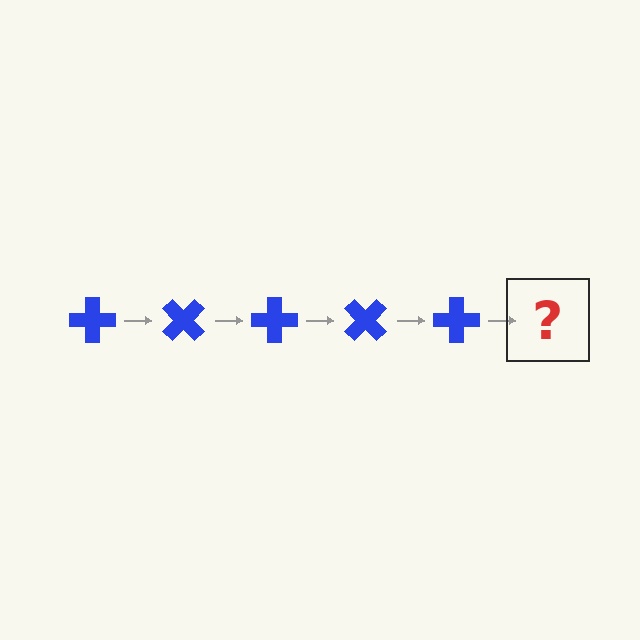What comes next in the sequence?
The next element should be a blue cross rotated 225 degrees.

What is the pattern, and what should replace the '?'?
The pattern is that the cross rotates 45 degrees each step. The '?' should be a blue cross rotated 225 degrees.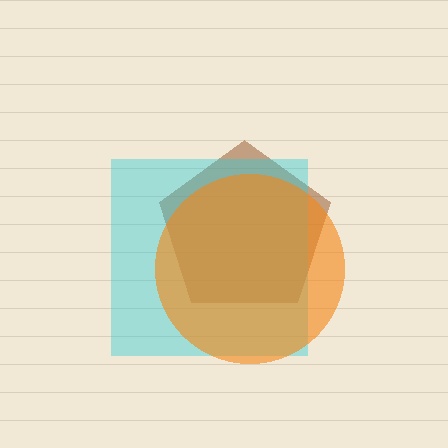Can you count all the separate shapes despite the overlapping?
Yes, there are 3 separate shapes.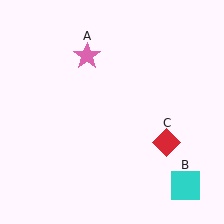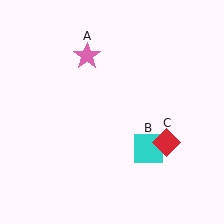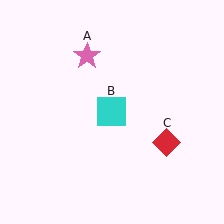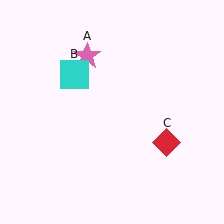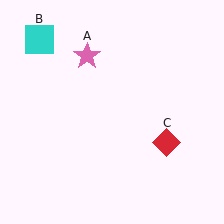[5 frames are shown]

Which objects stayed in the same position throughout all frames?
Pink star (object A) and red diamond (object C) remained stationary.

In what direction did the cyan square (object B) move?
The cyan square (object B) moved up and to the left.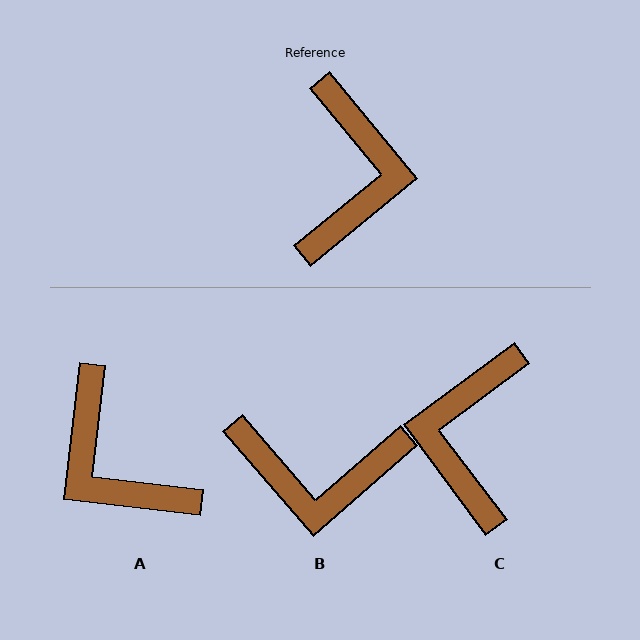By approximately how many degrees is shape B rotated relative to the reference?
Approximately 88 degrees clockwise.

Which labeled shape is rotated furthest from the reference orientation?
C, about 177 degrees away.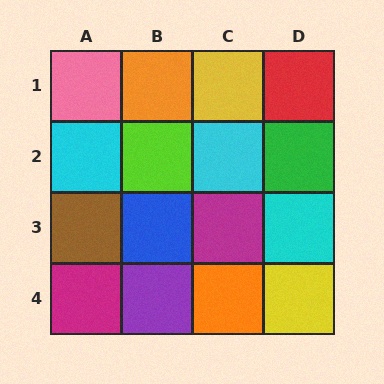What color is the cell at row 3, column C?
Magenta.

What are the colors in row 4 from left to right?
Magenta, purple, orange, yellow.